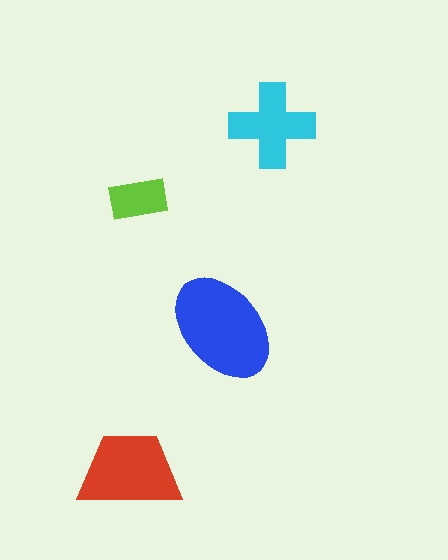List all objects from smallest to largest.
The lime rectangle, the cyan cross, the red trapezoid, the blue ellipse.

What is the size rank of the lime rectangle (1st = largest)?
4th.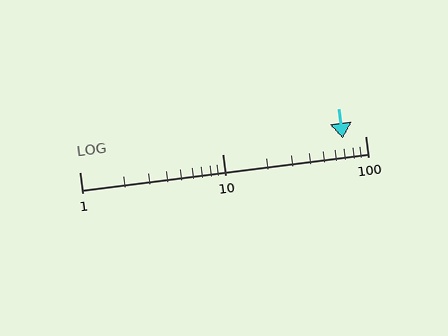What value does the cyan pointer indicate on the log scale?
The pointer indicates approximately 70.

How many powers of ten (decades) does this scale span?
The scale spans 2 decades, from 1 to 100.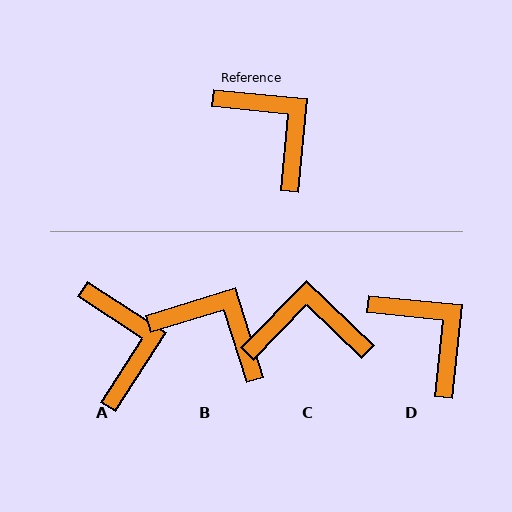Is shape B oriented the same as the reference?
No, it is off by about 23 degrees.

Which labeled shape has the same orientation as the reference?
D.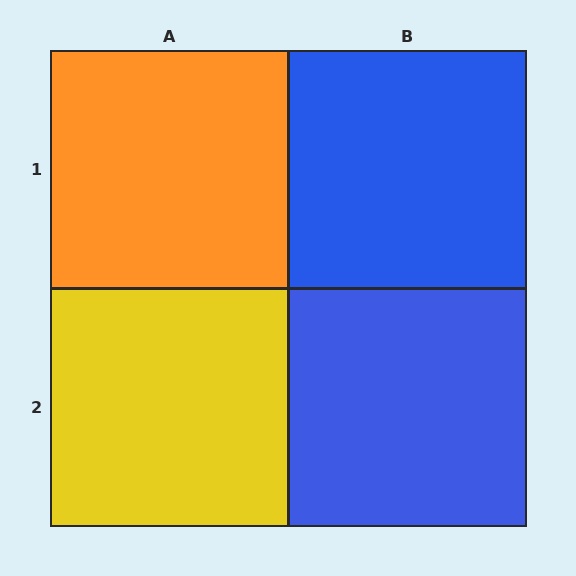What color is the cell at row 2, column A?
Yellow.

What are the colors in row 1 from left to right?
Orange, blue.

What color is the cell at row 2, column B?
Blue.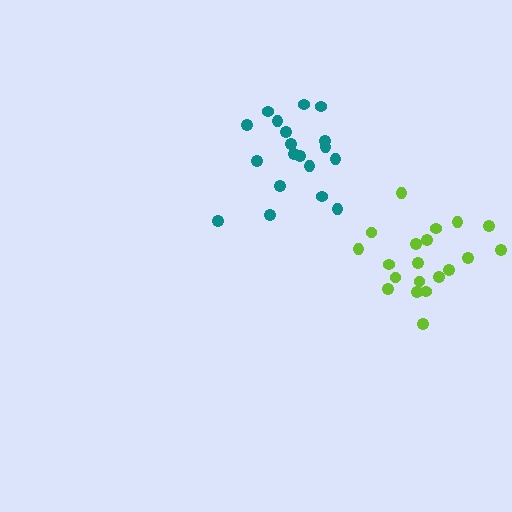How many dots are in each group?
Group 1: 20 dots, Group 2: 19 dots (39 total).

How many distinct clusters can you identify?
There are 2 distinct clusters.